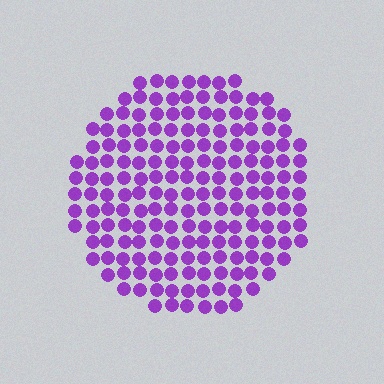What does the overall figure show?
The overall figure shows a circle.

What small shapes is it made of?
It is made of small circles.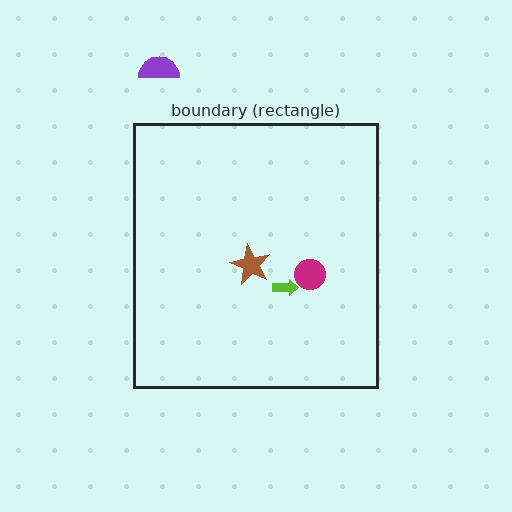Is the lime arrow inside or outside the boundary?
Inside.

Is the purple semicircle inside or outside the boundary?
Outside.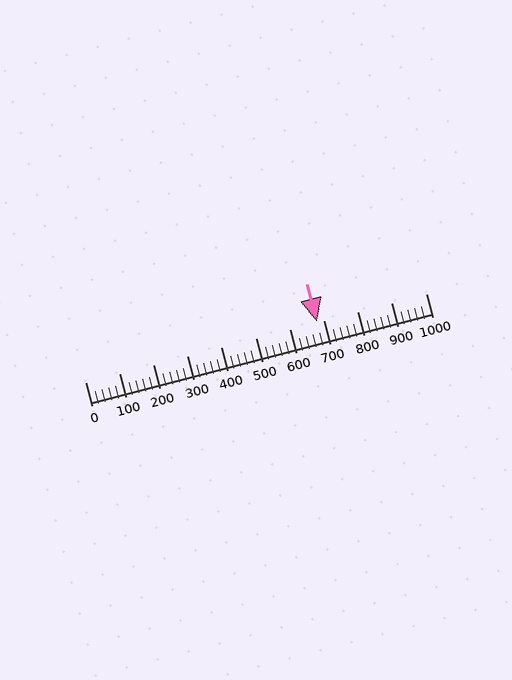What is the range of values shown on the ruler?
The ruler shows values from 0 to 1000.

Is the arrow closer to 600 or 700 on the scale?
The arrow is closer to 700.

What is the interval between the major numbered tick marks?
The major tick marks are spaced 100 units apart.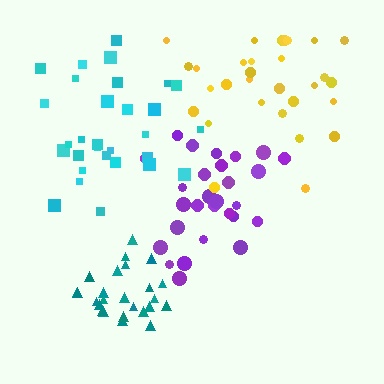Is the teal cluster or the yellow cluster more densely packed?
Teal.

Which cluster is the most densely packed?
Teal.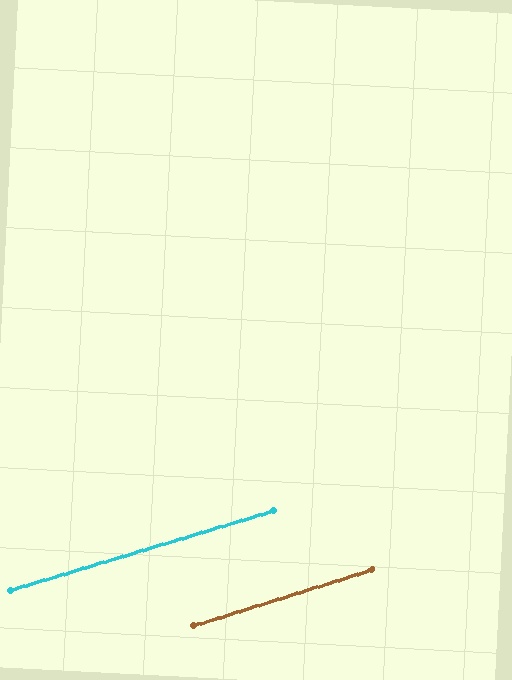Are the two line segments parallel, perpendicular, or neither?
Parallel — their directions differ by only 0.1°.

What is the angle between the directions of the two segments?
Approximately 0 degrees.